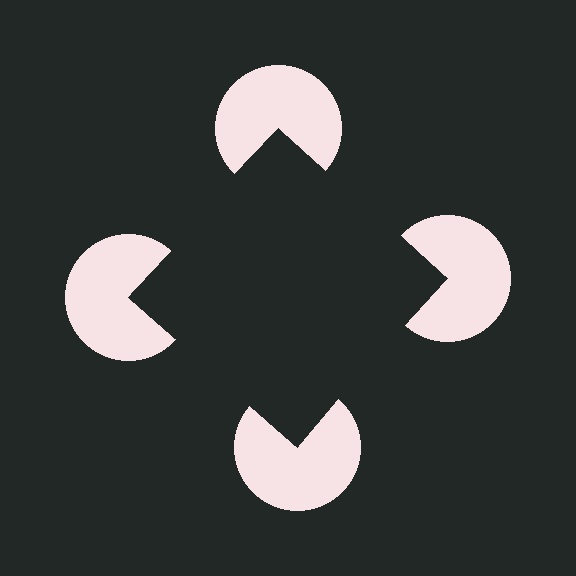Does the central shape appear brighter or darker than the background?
It typically appears slightly darker than the background, even though no actual brightness change is drawn.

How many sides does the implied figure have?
4 sides.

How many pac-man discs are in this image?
There are 4 — one at each vertex of the illusory square.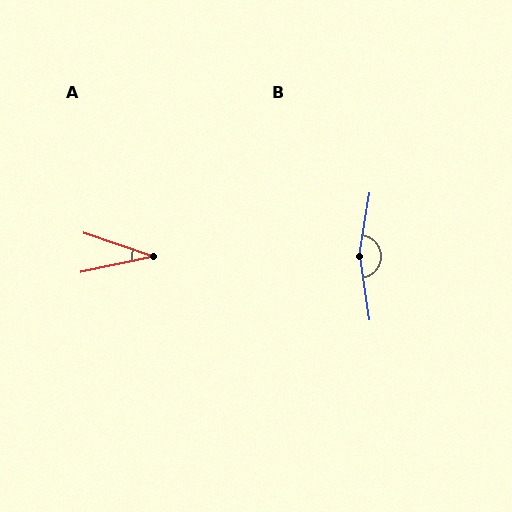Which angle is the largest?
B, at approximately 163 degrees.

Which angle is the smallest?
A, at approximately 31 degrees.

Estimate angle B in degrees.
Approximately 163 degrees.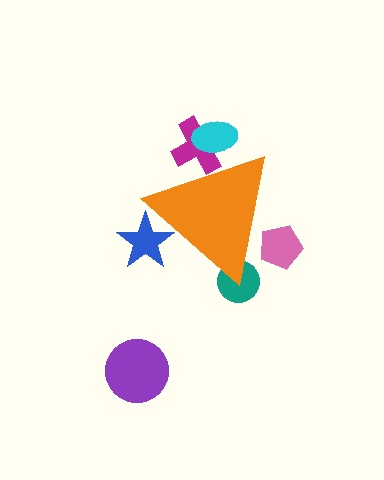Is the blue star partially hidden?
Yes, the blue star is partially hidden behind the orange triangle.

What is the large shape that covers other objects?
An orange triangle.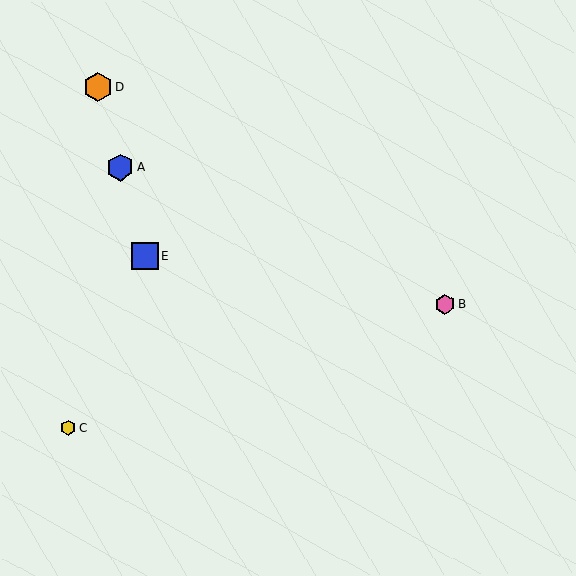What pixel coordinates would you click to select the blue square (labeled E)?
Click at (145, 256) to select the blue square E.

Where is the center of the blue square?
The center of the blue square is at (145, 256).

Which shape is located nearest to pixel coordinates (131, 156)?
The blue hexagon (labeled A) at (120, 167) is nearest to that location.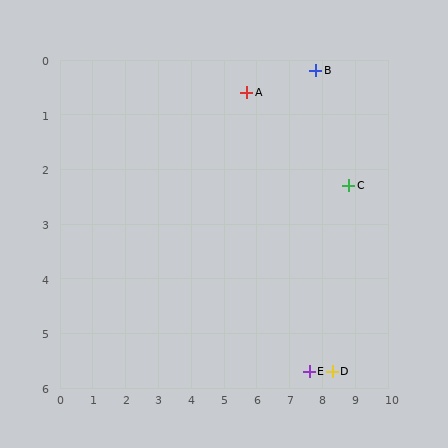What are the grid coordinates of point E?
Point E is at approximately (7.6, 5.7).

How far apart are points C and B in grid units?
Points C and B are about 2.3 grid units apart.